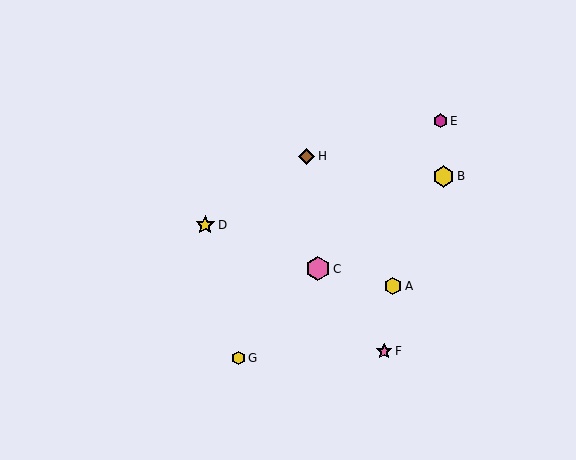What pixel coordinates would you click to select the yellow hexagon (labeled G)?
Click at (239, 358) to select the yellow hexagon G.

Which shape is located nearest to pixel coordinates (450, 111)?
The magenta hexagon (labeled E) at (440, 121) is nearest to that location.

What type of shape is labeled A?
Shape A is a yellow hexagon.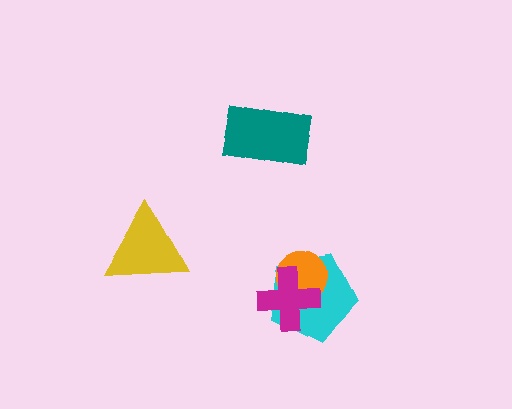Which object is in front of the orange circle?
The magenta cross is in front of the orange circle.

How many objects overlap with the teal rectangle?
0 objects overlap with the teal rectangle.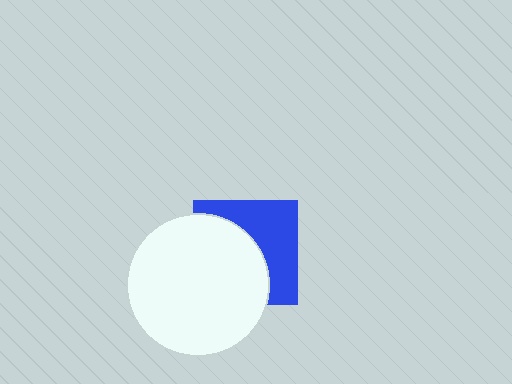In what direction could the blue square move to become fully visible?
The blue square could move toward the upper-right. That would shift it out from behind the white circle entirely.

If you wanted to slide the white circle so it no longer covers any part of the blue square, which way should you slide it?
Slide it toward the lower-left — that is the most direct way to separate the two shapes.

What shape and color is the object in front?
The object in front is a white circle.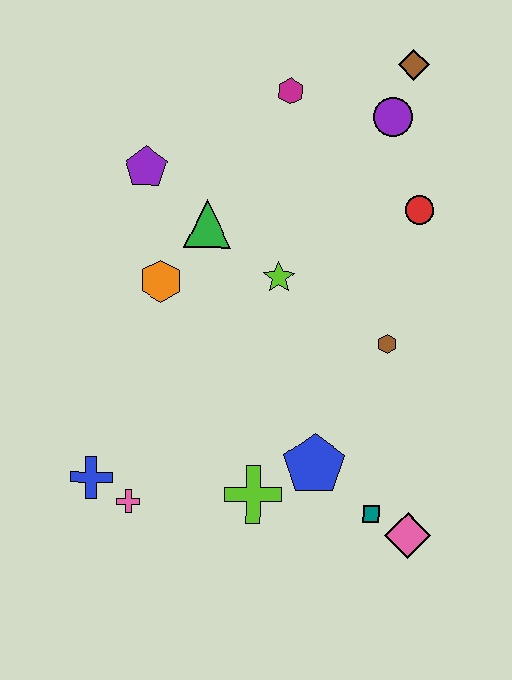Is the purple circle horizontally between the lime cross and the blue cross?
No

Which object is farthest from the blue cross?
The brown diamond is farthest from the blue cross.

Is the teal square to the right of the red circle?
No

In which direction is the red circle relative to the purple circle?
The red circle is below the purple circle.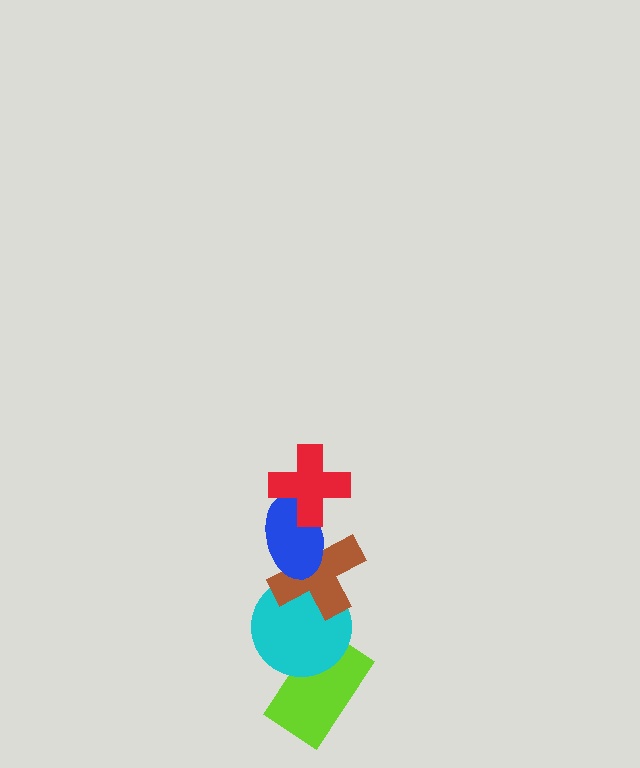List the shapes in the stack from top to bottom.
From top to bottom: the red cross, the blue ellipse, the brown cross, the cyan circle, the lime rectangle.